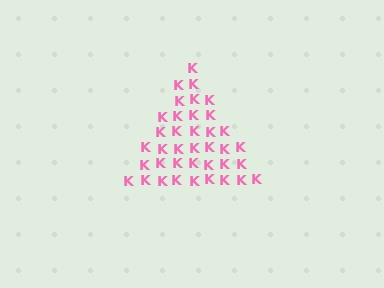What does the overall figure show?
The overall figure shows a triangle.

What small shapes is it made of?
It is made of small letter K's.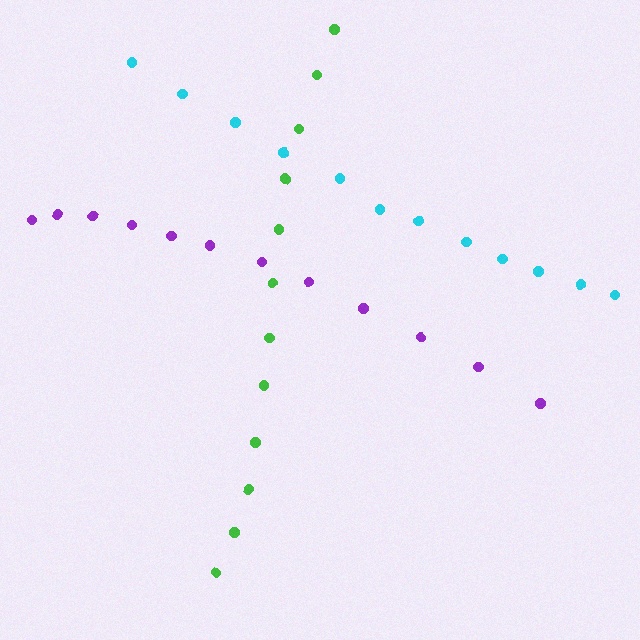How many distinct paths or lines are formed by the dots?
There are 3 distinct paths.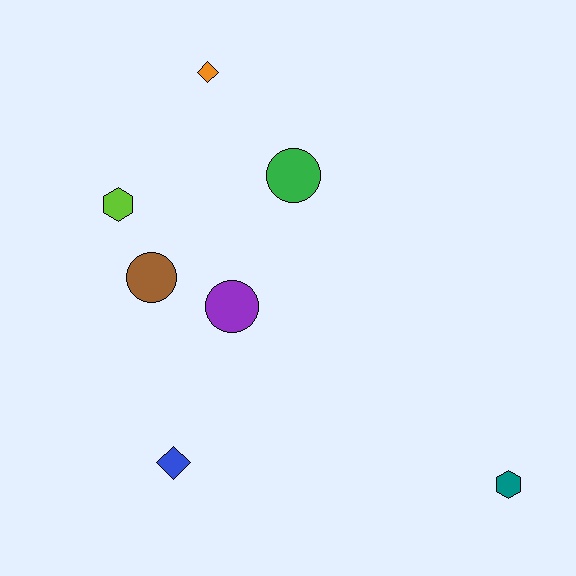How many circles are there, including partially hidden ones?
There are 3 circles.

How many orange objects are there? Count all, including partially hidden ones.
There is 1 orange object.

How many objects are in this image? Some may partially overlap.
There are 7 objects.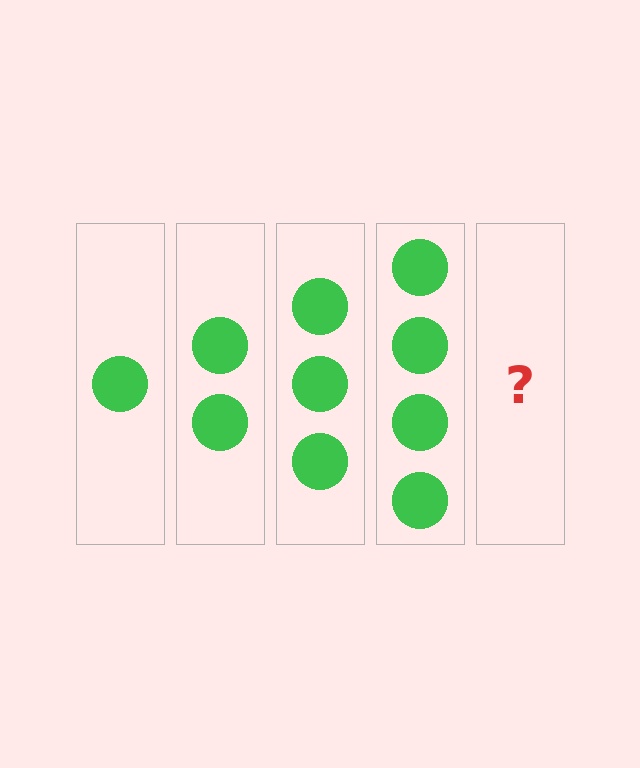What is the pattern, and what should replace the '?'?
The pattern is that each step adds one more circle. The '?' should be 5 circles.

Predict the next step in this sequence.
The next step is 5 circles.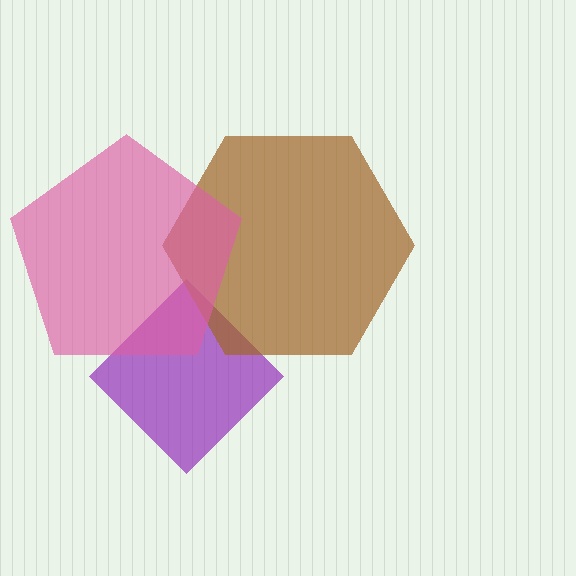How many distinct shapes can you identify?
There are 3 distinct shapes: a purple diamond, a brown hexagon, a pink pentagon.